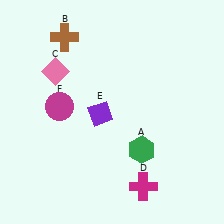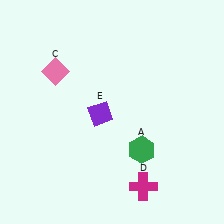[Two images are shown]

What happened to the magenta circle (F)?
The magenta circle (F) was removed in Image 2. It was in the top-left area of Image 1.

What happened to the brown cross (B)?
The brown cross (B) was removed in Image 2. It was in the top-left area of Image 1.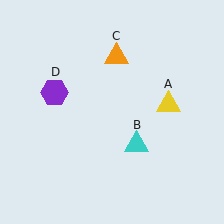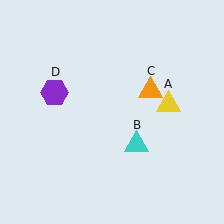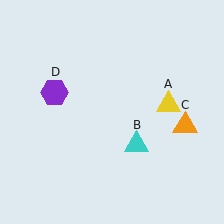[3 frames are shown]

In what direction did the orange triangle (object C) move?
The orange triangle (object C) moved down and to the right.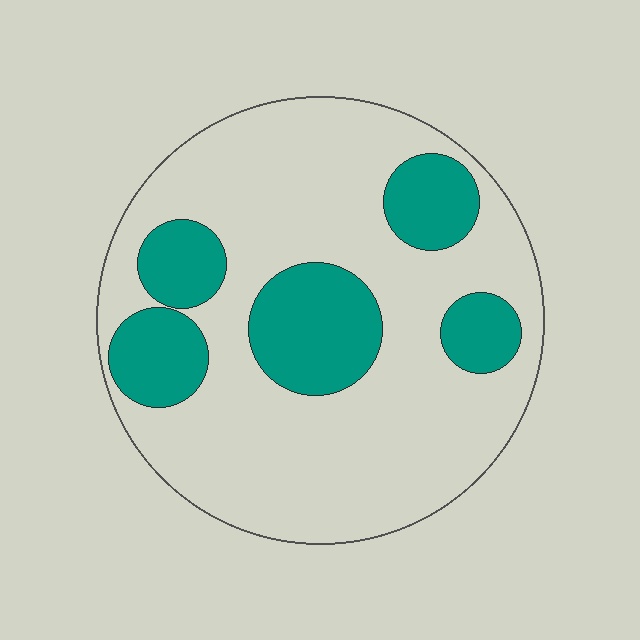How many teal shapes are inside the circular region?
5.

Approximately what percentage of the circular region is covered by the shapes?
Approximately 25%.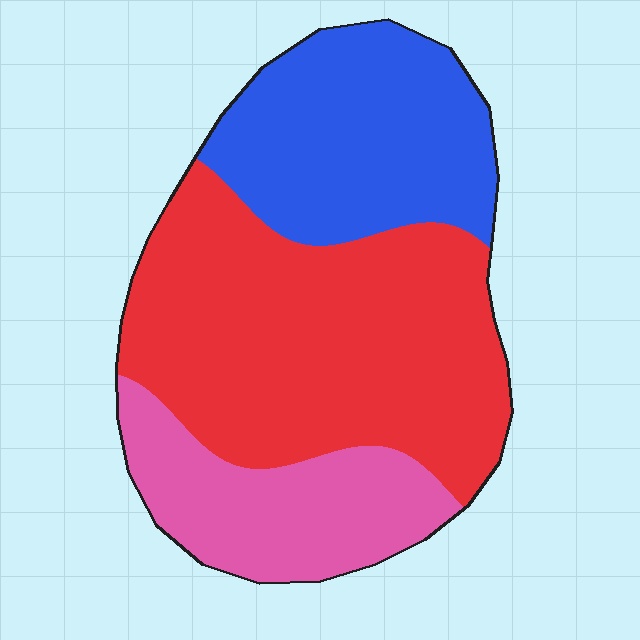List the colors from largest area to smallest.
From largest to smallest: red, blue, pink.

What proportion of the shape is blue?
Blue covers around 30% of the shape.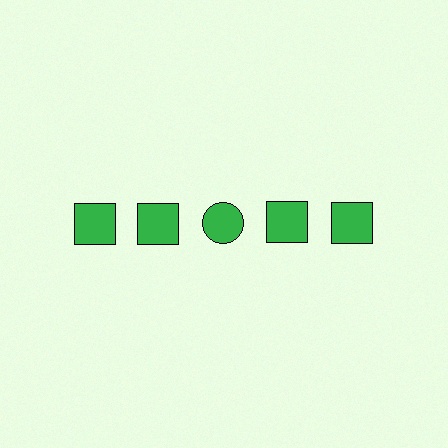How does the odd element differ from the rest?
It has a different shape: circle instead of square.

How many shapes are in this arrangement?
There are 5 shapes arranged in a grid pattern.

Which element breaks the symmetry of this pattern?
The green circle in the top row, center column breaks the symmetry. All other shapes are green squares.